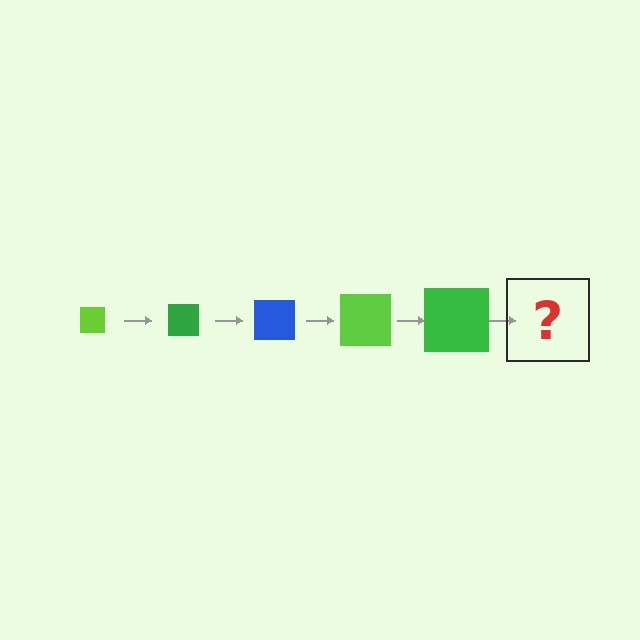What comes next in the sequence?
The next element should be a blue square, larger than the previous one.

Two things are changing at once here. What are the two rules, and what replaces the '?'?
The two rules are that the square grows larger each step and the color cycles through lime, green, and blue. The '?' should be a blue square, larger than the previous one.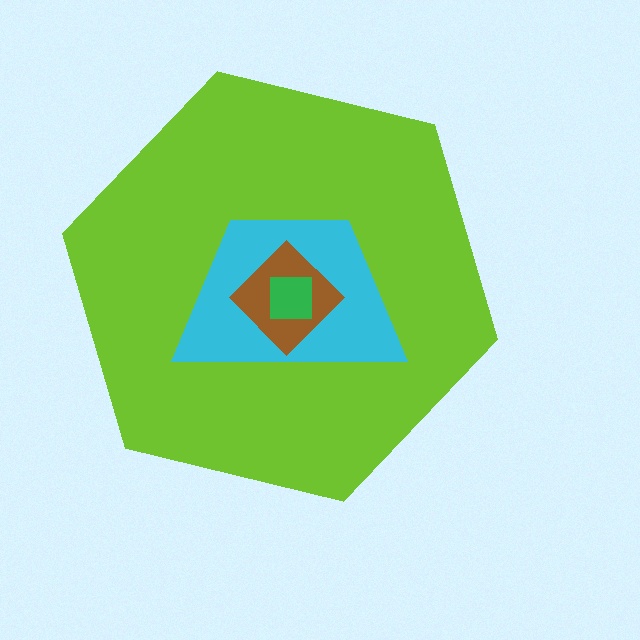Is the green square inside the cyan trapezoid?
Yes.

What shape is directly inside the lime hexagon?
The cyan trapezoid.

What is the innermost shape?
The green square.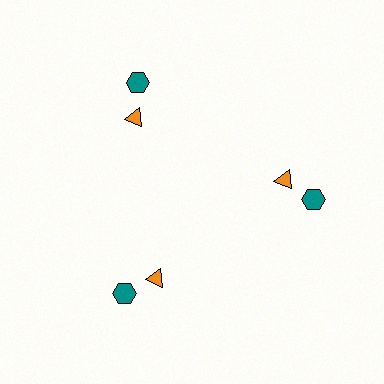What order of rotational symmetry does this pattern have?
This pattern has 3-fold rotational symmetry.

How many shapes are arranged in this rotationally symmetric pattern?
There are 6 shapes, arranged in 3 groups of 2.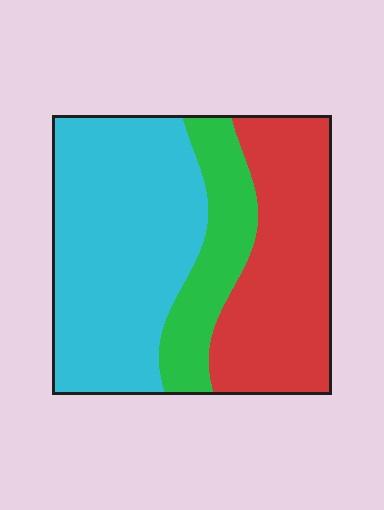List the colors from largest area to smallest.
From largest to smallest: cyan, red, green.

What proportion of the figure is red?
Red takes up between a quarter and a half of the figure.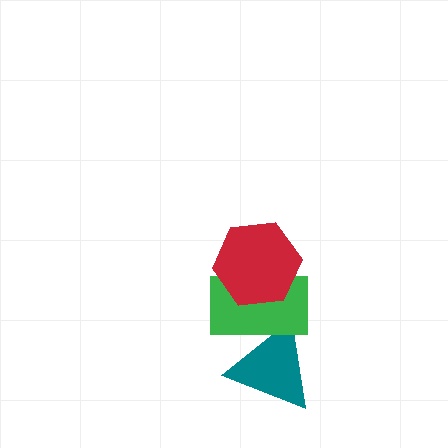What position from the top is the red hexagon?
The red hexagon is 1st from the top.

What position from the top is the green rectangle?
The green rectangle is 2nd from the top.